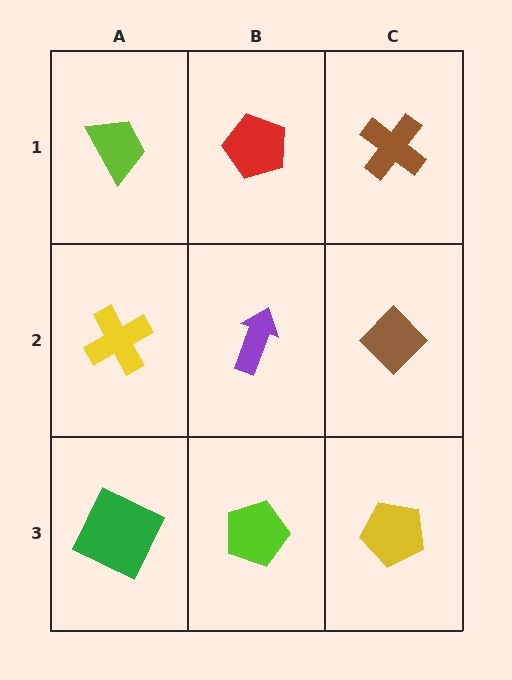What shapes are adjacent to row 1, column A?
A yellow cross (row 2, column A), a red pentagon (row 1, column B).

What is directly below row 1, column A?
A yellow cross.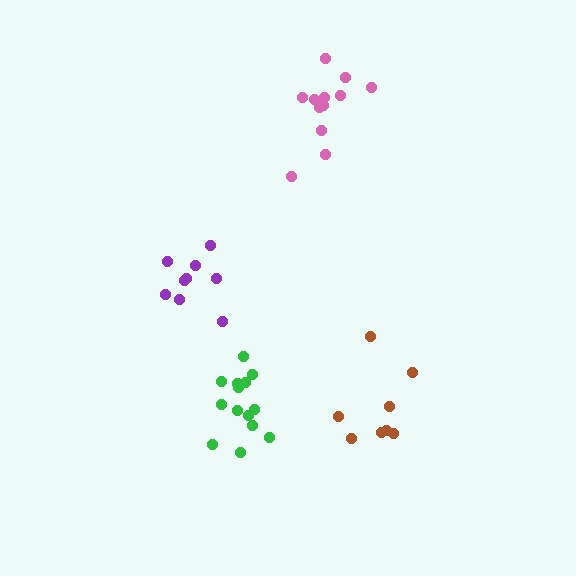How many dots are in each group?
Group 1: 8 dots, Group 2: 12 dots, Group 3: 14 dots, Group 4: 9 dots (43 total).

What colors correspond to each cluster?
The clusters are colored: brown, pink, green, purple.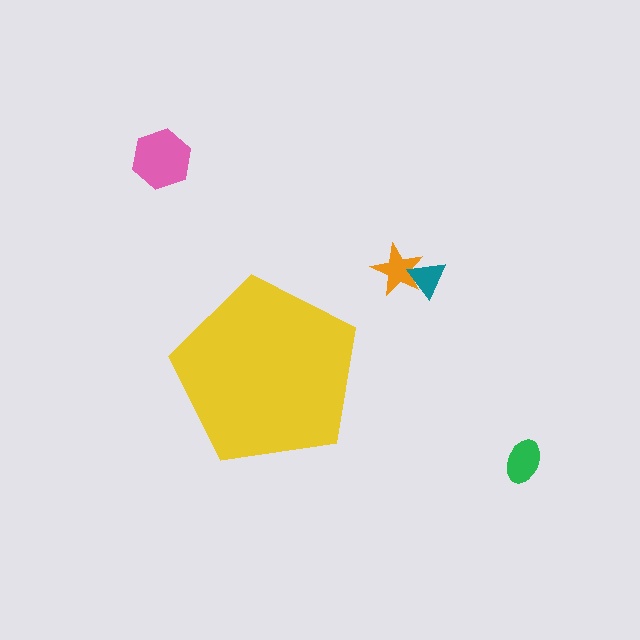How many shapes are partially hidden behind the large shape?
0 shapes are partially hidden.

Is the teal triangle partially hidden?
No, the teal triangle is fully visible.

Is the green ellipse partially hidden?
No, the green ellipse is fully visible.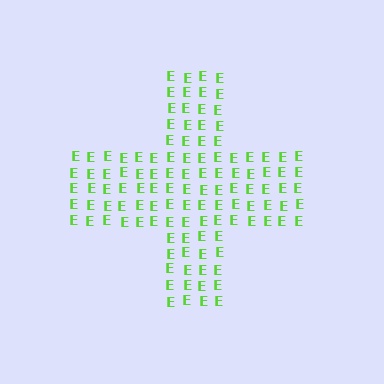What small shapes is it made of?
It is made of small letter E's.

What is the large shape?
The large shape is a cross.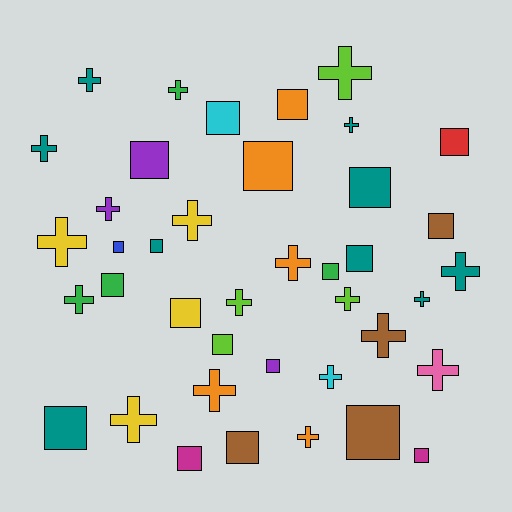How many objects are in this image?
There are 40 objects.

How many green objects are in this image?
There are 4 green objects.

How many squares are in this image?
There are 20 squares.